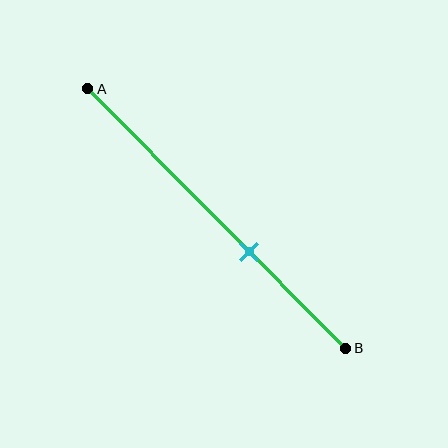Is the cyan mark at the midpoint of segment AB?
No, the mark is at about 65% from A, not at the 50% midpoint.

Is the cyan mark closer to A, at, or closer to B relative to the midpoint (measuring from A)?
The cyan mark is closer to point B than the midpoint of segment AB.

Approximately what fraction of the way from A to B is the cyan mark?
The cyan mark is approximately 65% of the way from A to B.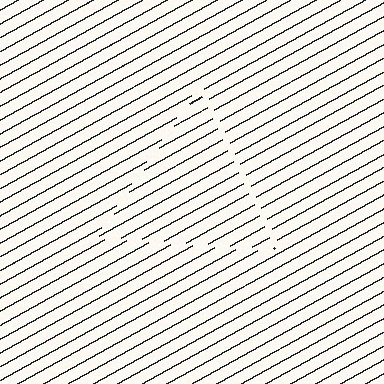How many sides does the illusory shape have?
3 sides — the line-ends trace a triangle.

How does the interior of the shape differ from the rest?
The interior of the shape contains the same grating, shifted by half a period — the contour is defined by the phase discontinuity where line-ends from the inner and outer gratings abut.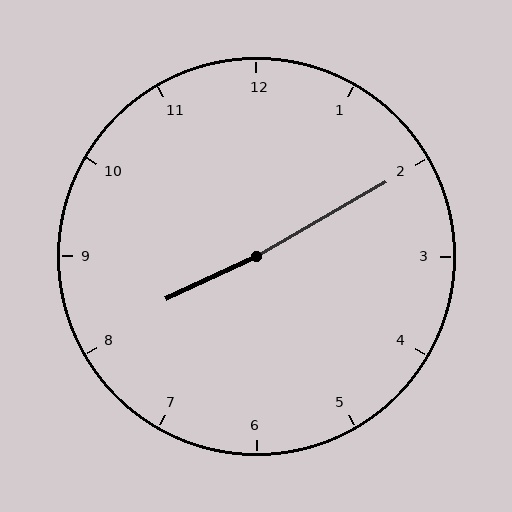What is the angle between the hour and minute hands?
Approximately 175 degrees.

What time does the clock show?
8:10.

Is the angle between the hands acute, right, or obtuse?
It is obtuse.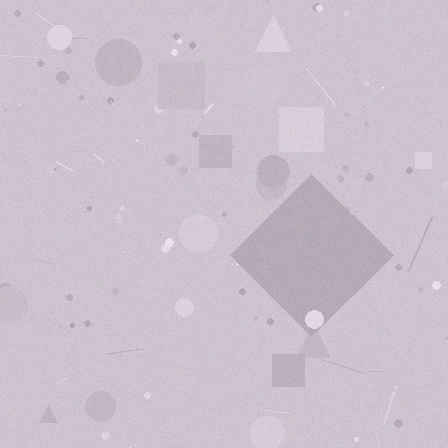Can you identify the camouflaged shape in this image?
The camouflaged shape is a diamond.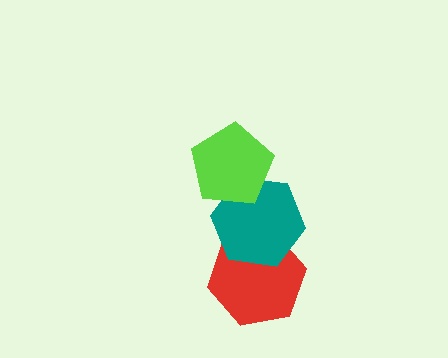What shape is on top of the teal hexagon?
The lime pentagon is on top of the teal hexagon.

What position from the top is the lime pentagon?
The lime pentagon is 1st from the top.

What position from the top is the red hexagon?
The red hexagon is 3rd from the top.